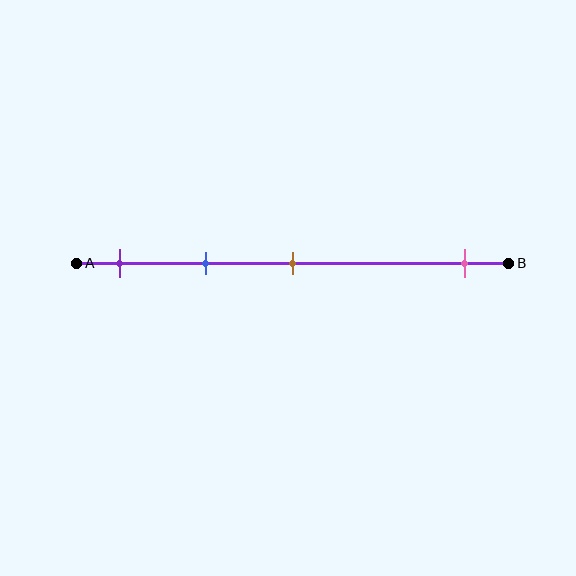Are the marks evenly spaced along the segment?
No, the marks are not evenly spaced.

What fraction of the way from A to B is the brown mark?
The brown mark is approximately 50% (0.5) of the way from A to B.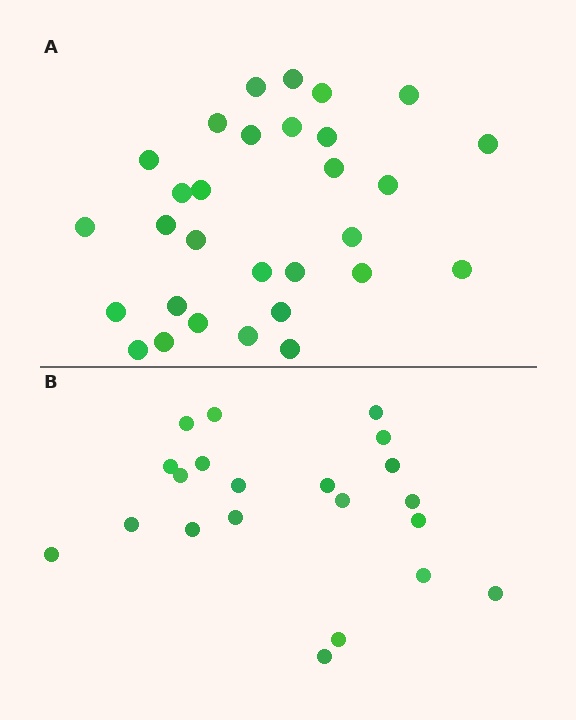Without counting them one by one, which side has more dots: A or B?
Region A (the top region) has more dots.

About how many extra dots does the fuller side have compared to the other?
Region A has roughly 8 or so more dots than region B.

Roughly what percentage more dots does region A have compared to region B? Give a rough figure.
About 45% more.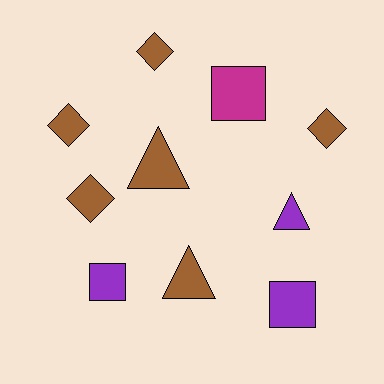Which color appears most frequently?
Brown, with 6 objects.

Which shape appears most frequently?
Diamond, with 4 objects.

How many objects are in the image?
There are 10 objects.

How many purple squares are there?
There are 2 purple squares.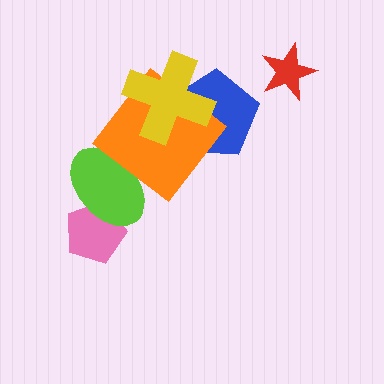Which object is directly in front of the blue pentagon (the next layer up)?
The orange diamond is directly in front of the blue pentagon.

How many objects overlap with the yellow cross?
2 objects overlap with the yellow cross.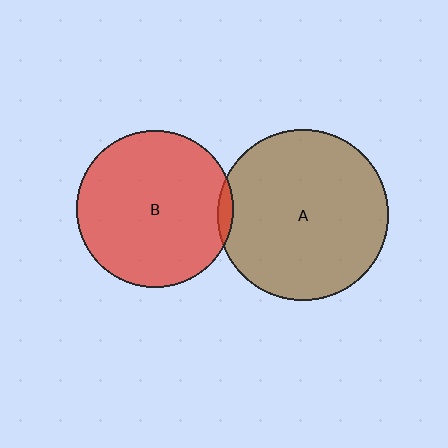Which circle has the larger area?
Circle A (brown).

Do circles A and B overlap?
Yes.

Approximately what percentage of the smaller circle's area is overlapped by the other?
Approximately 5%.